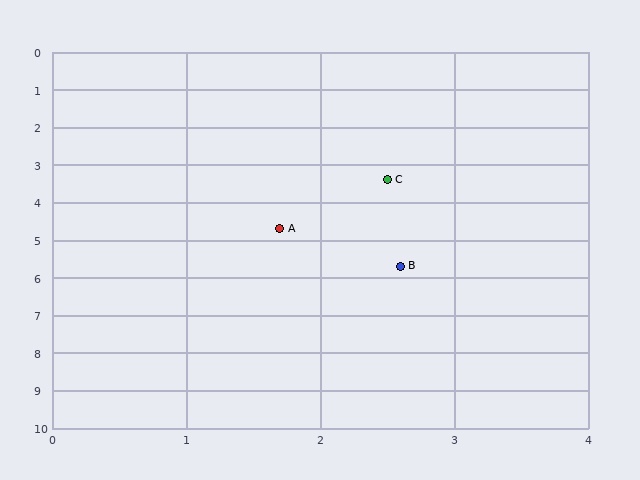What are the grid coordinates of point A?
Point A is at approximately (1.7, 4.7).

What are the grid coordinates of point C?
Point C is at approximately (2.5, 3.4).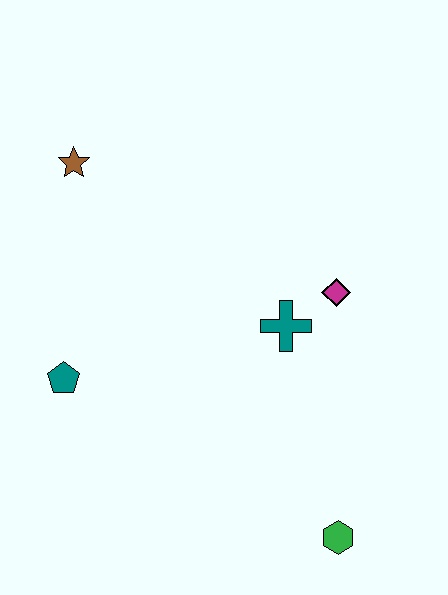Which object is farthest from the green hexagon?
The brown star is farthest from the green hexagon.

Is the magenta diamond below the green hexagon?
No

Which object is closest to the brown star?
The teal pentagon is closest to the brown star.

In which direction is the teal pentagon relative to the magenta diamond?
The teal pentagon is to the left of the magenta diamond.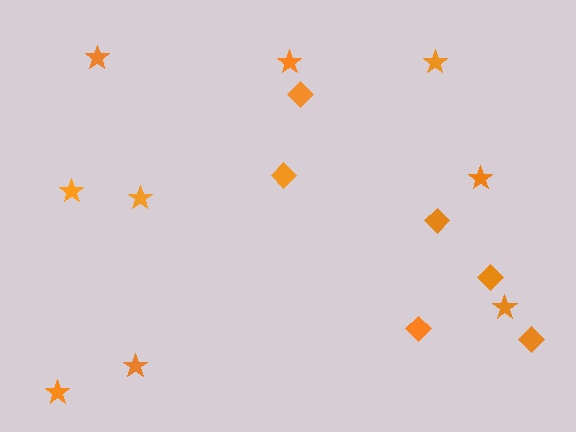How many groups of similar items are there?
There are 2 groups: one group of diamonds (6) and one group of stars (9).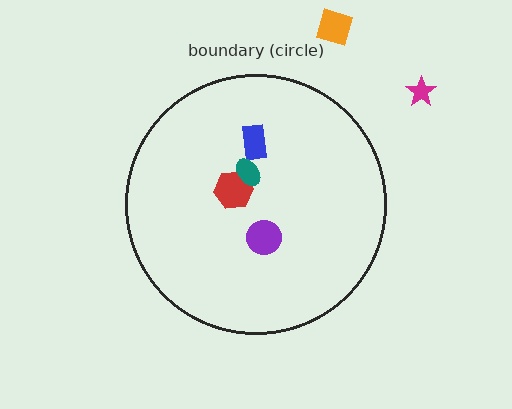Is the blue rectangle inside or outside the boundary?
Inside.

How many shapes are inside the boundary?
4 inside, 2 outside.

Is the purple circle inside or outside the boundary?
Inside.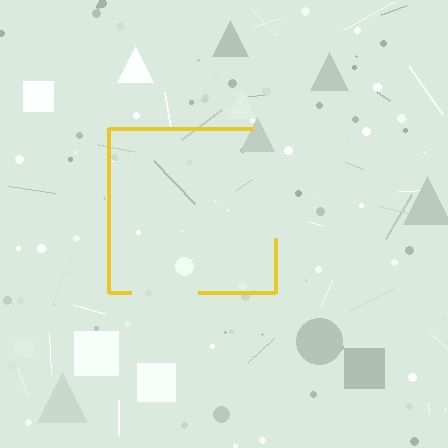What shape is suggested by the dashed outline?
The dashed outline suggests a square.